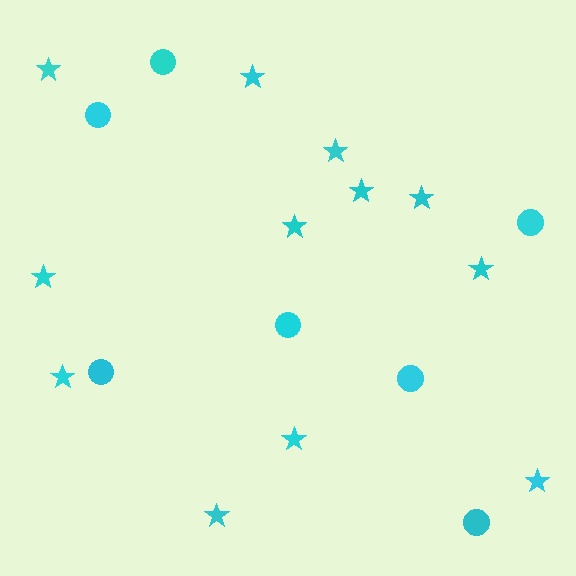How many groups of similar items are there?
There are 2 groups: one group of stars (12) and one group of circles (7).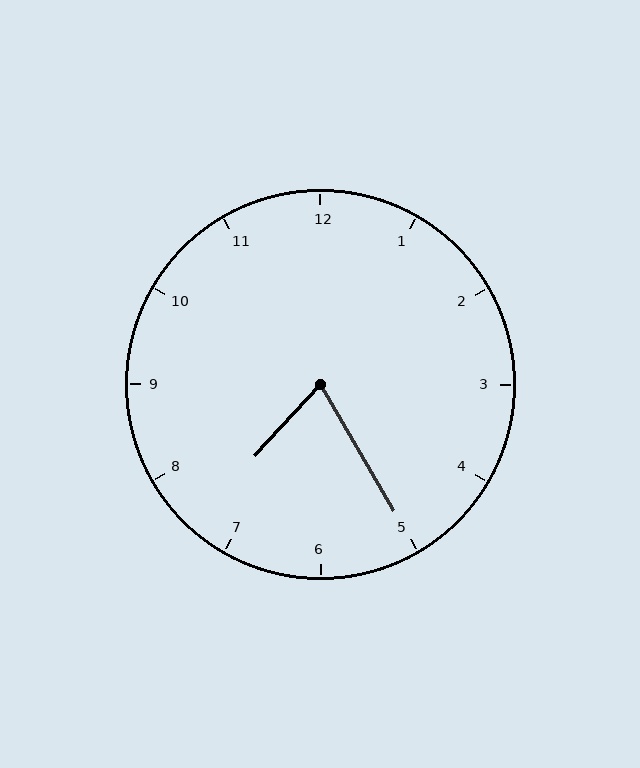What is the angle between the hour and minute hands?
Approximately 72 degrees.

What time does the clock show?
7:25.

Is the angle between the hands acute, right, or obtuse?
It is acute.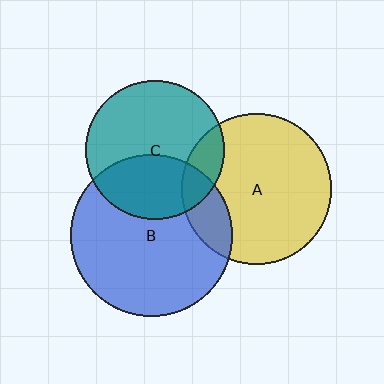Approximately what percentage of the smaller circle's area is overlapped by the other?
Approximately 15%.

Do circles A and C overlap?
Yes.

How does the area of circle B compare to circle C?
Approximately 1.3 times.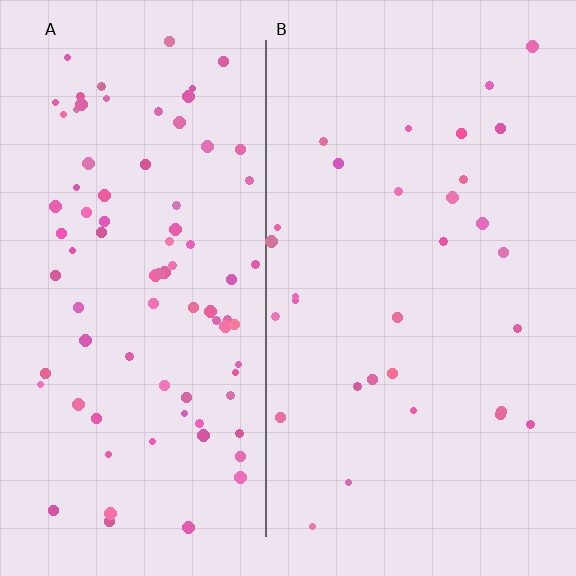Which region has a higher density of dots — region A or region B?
A (the left).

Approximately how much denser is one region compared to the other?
Approximately 2.8× — region A over region B.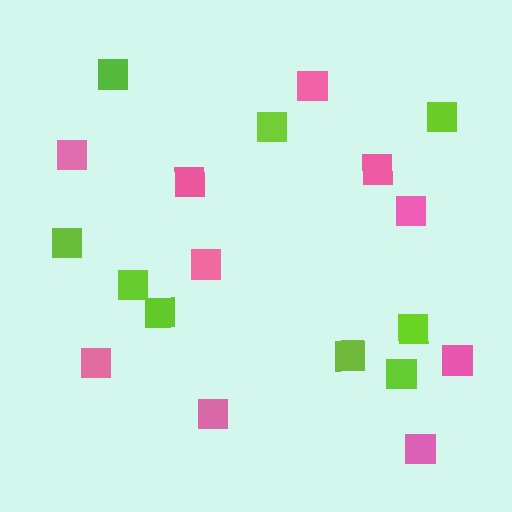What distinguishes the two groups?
There are 2 groups: one group of lime squares (9) and one group of pink squares (10).